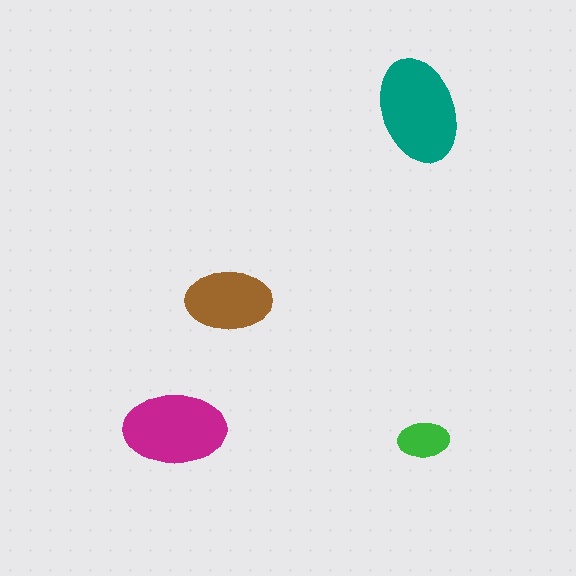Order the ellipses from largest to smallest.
the teal one, the magenta one, the brown one, the green one.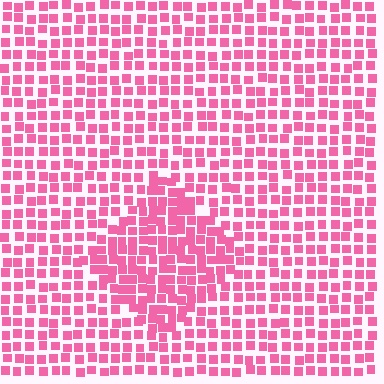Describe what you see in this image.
The image contains small pink elements arranged at two different densities. A diamond-shaped region is visible where the elements are more densely packed than the surrounding area.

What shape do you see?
I see a diamond.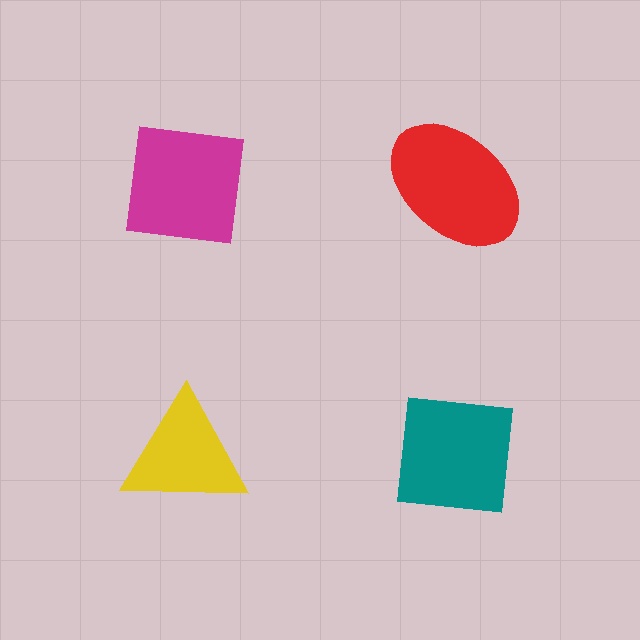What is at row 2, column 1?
A yellow triangle.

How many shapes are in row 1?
2 shapes.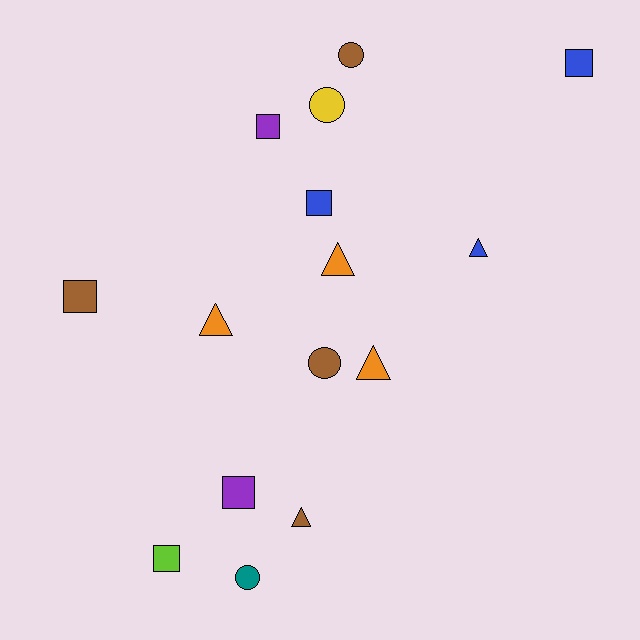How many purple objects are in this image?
There are 2 purple objects.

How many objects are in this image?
There are 15 objects.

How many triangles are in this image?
There are 5 triangles.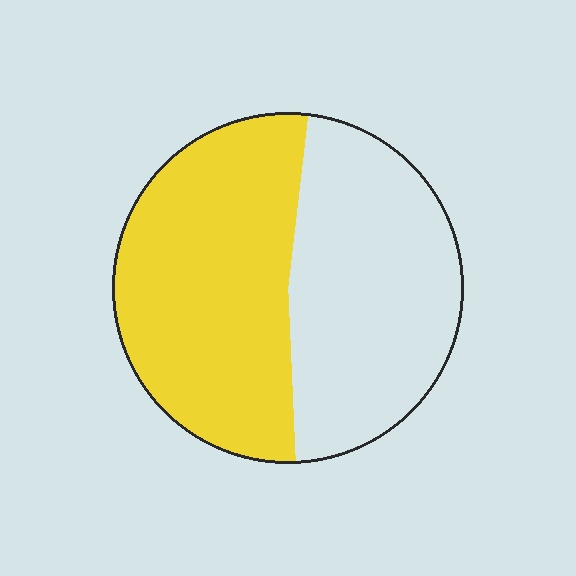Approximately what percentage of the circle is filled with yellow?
Approximately 55%.